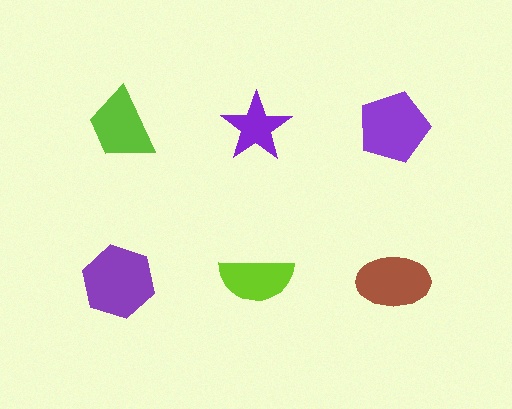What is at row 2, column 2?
A lime semicircle.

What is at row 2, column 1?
A purple hexagon.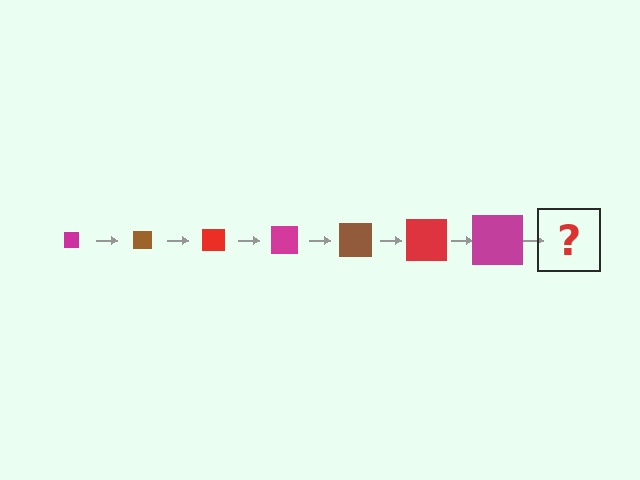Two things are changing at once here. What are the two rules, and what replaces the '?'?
The two rules are that the square grows larger each step and the color cycles through magenta, brown, and red. The '?' should be a brown square, larger than the previous one.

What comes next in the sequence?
The next element should be a brown square, larger than the previous one.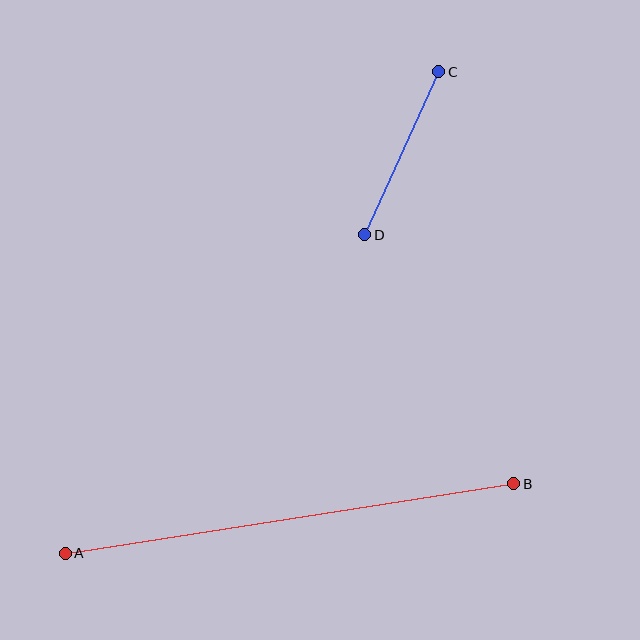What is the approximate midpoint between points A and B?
The midpoint is at approximately (289, 519) pixels.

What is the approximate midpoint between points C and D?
The midpoint is at approximately (402, 153) pixels.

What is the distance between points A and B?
The distance is approximately 454 pixels.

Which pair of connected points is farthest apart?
Points A and B are farthest apart.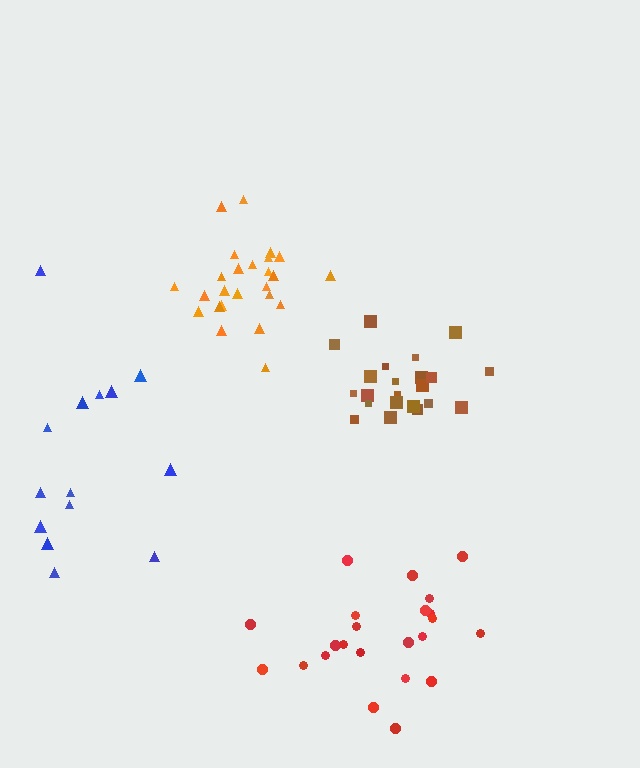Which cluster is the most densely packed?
Orange.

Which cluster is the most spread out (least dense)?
Blue.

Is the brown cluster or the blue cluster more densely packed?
Brown.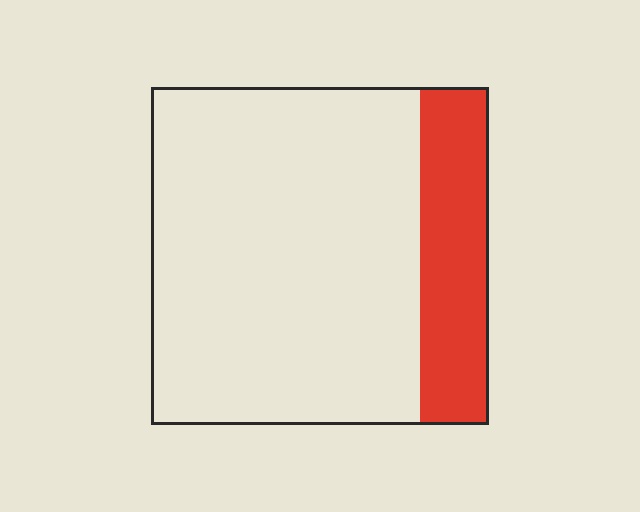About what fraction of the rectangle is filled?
About one fifth (1/5).